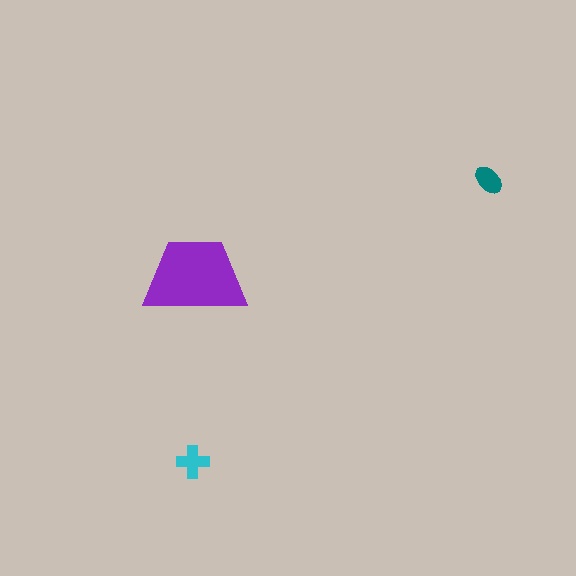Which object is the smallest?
The teal ellipse.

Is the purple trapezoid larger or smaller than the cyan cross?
Larger.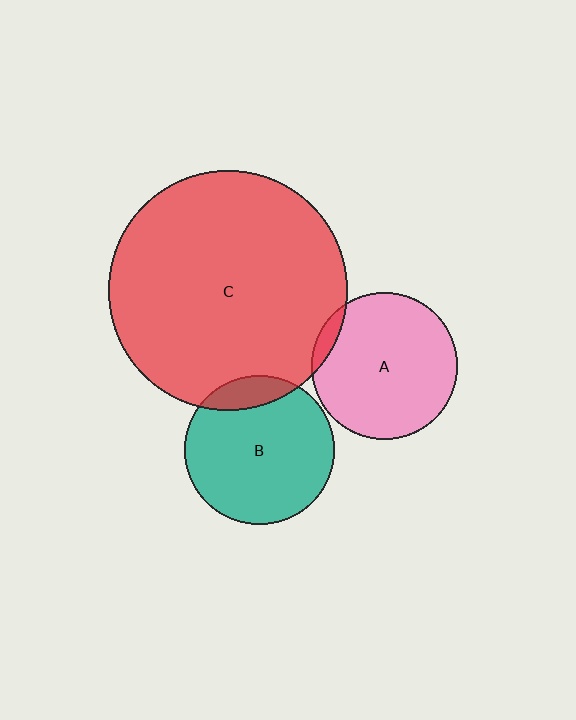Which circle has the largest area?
Circle C (red).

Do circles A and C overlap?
Yes.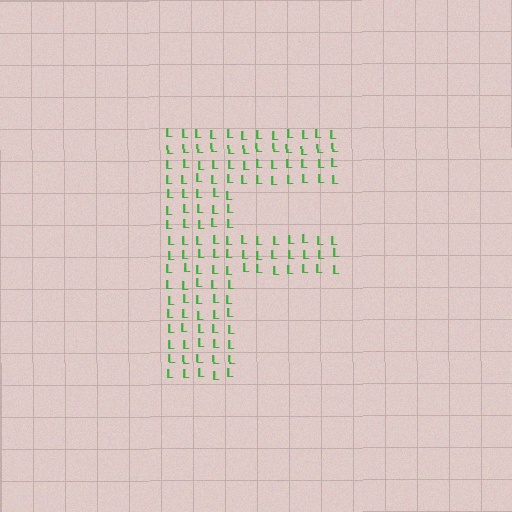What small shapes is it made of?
It is made of small letter L's.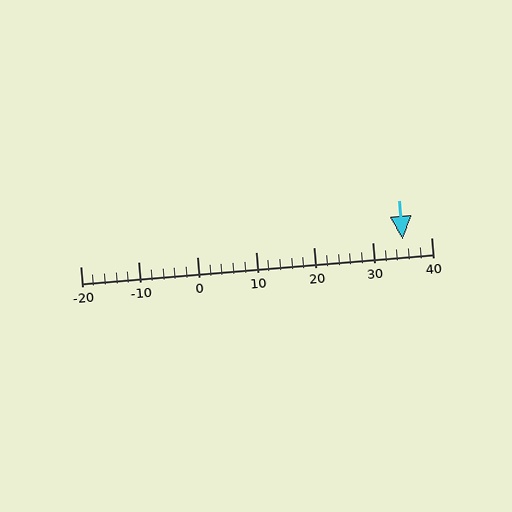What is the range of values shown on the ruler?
The ruler shows values from -20 to 40.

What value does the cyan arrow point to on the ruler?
The cyan arrow points to approximately 35.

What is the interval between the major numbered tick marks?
The major tick marks are spaced 10 units apart.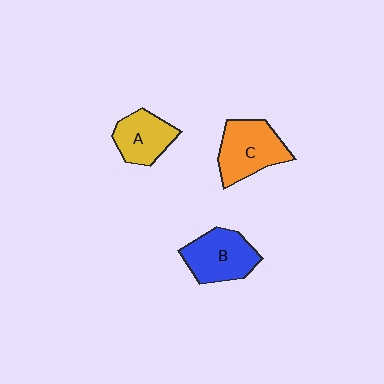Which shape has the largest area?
Shape C (orange).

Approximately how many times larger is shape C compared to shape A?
Approximately 1.3 times.